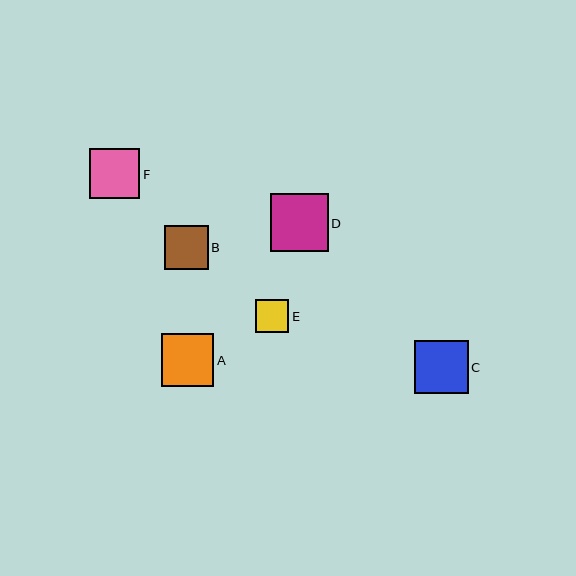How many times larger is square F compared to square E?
Square F is approximately 1.5 times the size of square E.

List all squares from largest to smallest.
From largest to smallest: D, C, A, F, B, E.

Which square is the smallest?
Square E is the smallest with a size of approximately 33 pixels.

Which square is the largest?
Square D is the largest with a size of approximately 58 pixels.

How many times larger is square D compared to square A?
Square D is approximately 1.1 times the size of square A.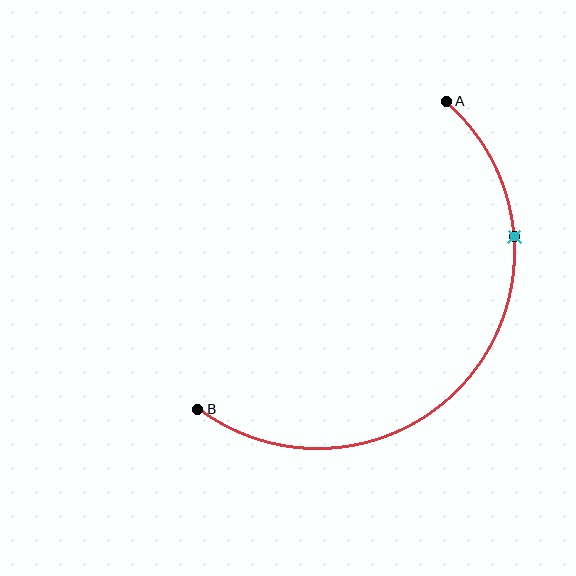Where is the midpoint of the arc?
The arc midpoint is the point on the curve farthest from the straight line joining A and B. It sits below and to the right of that line.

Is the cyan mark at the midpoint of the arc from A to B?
No. The cyan mark lies on the arc but is closer to endpoint A. The arc midpoint would be at the point on the curve equidistant along the arc from both A and B.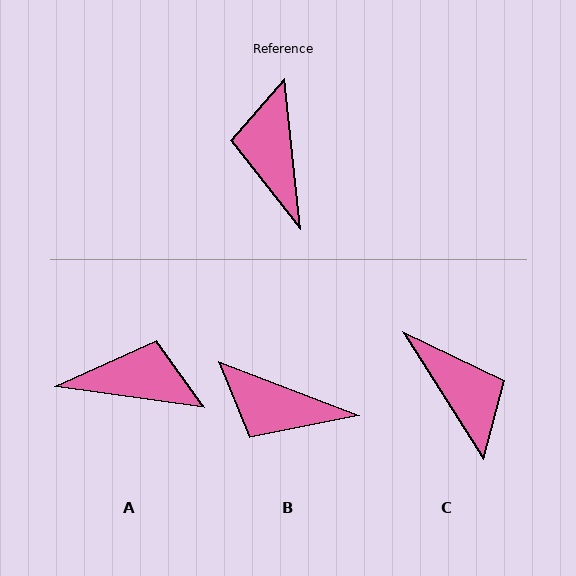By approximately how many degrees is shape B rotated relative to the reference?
Approximately 63 degrees counter-clockwise.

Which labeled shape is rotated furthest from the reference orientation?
C, about 154 degrees away.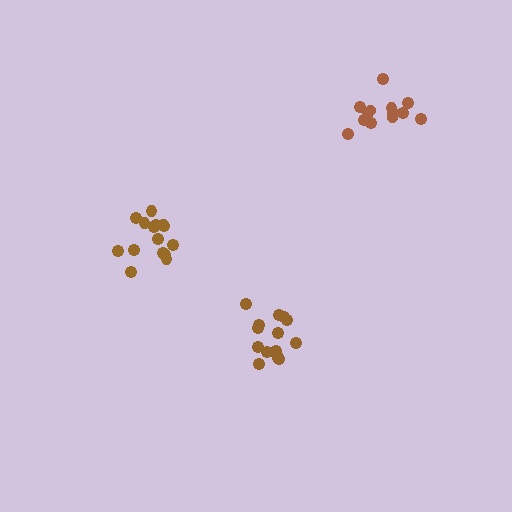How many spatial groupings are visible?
There are 3 spatial groupings.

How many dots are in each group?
Group 1: 15 dots, Group 2: 15 dots, Group 3: 13 dots (43 total).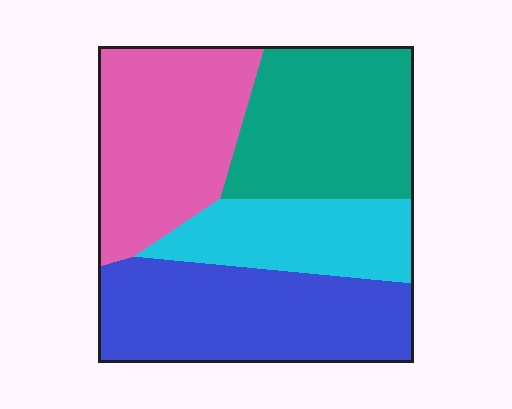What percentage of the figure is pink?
Pink covers 27% of the figure.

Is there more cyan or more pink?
Pink.